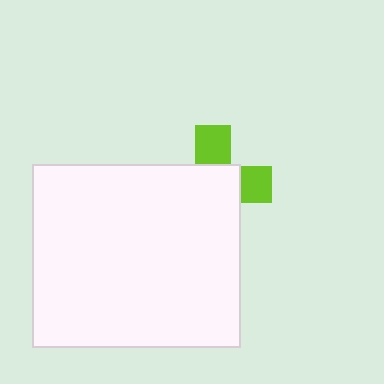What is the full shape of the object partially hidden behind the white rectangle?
The partially hidden object is a lime cross.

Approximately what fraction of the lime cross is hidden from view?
Roughly 66% of the lime cross is hidden behind the white rectangle.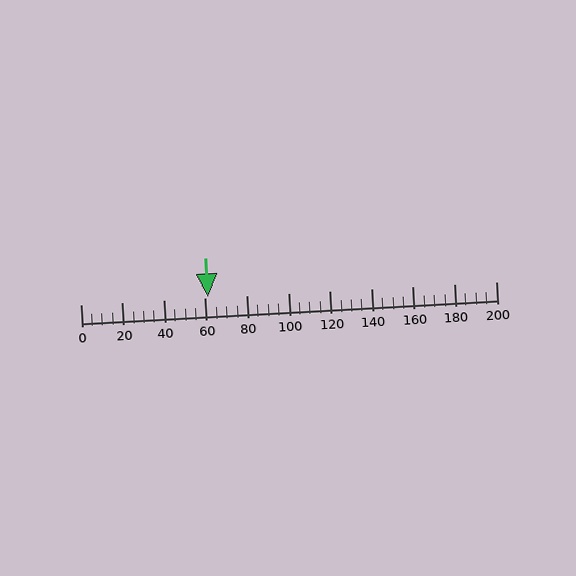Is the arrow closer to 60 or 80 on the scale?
The arrow is closer to 60.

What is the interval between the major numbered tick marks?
The major tick marks are spaced 20 units apart.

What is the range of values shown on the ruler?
The ruler shows values from 0 to 200.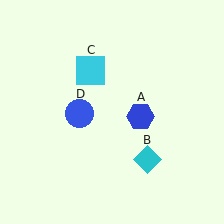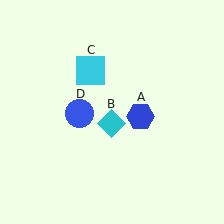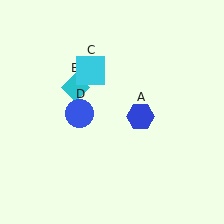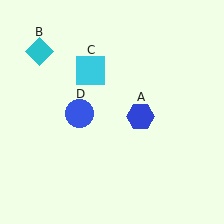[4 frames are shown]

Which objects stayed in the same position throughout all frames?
Blue hexagon (object A) and cyan square (object C) and blue circle (object D) remained stationary.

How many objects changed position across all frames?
1 object changed position: cyan diamond (object B).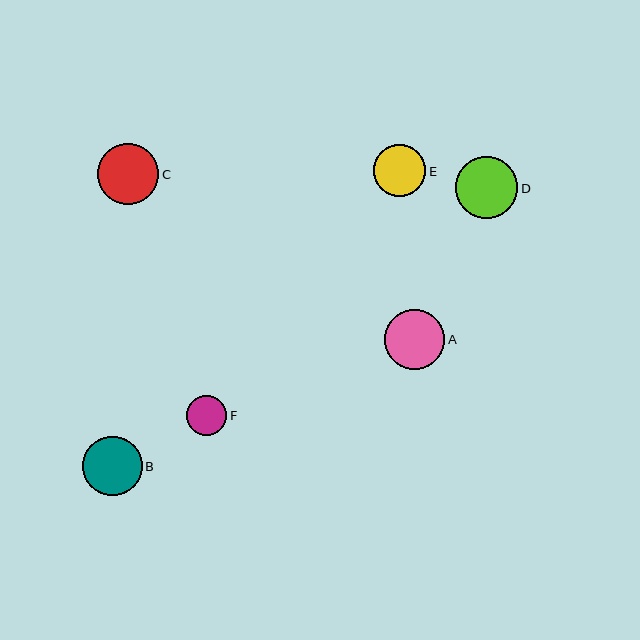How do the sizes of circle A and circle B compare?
Circle A and circle B are approximately the same size.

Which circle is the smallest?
Circle F is the smallest with a size of approximately 40 pixels.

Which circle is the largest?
Circle D is the largest with a size of approximately 62 pixels.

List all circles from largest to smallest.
From largest to smallest: D, C, A, B, E, F.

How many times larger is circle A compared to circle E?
Circle A is approximately 1.2 times the size of circle E.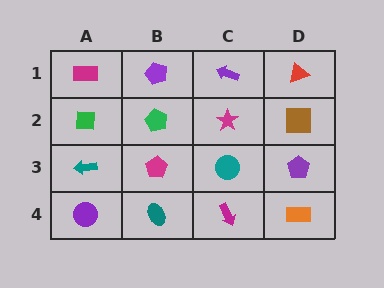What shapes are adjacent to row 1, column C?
A magenta star (row 2, column C), a purple pentagon (row 1, column B), a red triangle (row 1, column D).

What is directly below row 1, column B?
A green pentagon.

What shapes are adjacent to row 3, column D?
A brown square (row 2, column D), an orange rectangle (row 4, column D), a teal circle (row 3, column C).